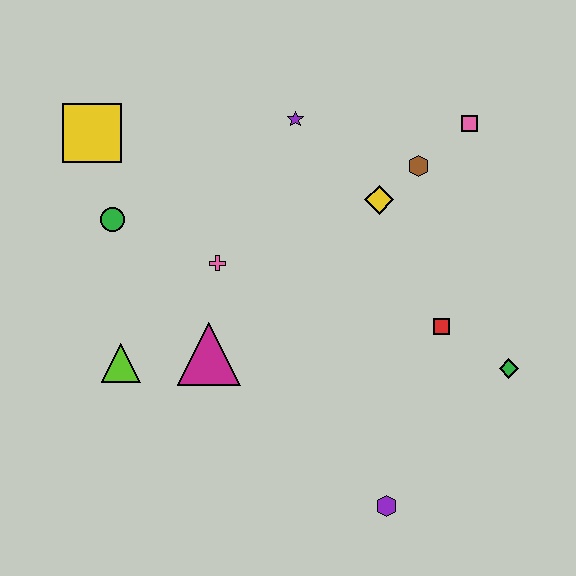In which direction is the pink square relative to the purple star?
The pink square is to the right of the purple star.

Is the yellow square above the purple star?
No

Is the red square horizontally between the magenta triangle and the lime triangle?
No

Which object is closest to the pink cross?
The magenta triangle is closest to the pink cross.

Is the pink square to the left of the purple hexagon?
No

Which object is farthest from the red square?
The yellow square is farthest from the red square.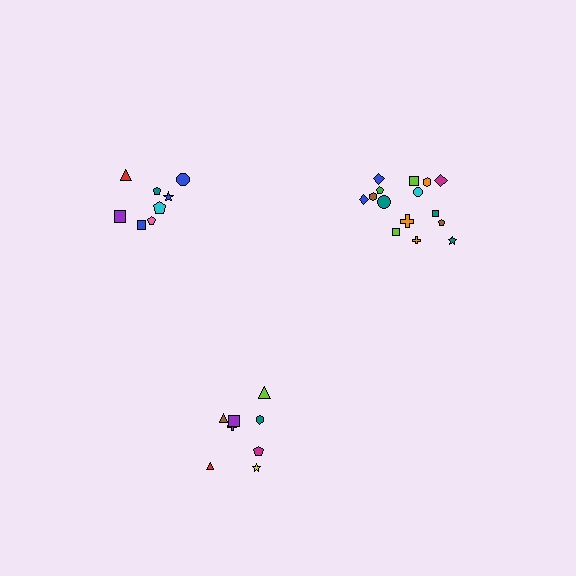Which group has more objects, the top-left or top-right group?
The top-right group.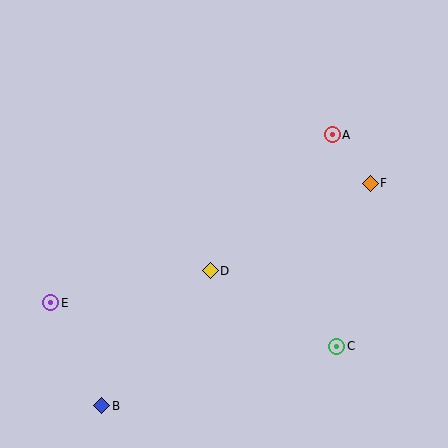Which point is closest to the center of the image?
Point D at (210, 271) is closest to the center.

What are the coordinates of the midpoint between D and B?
The midpoint between D and B is at (156, 338).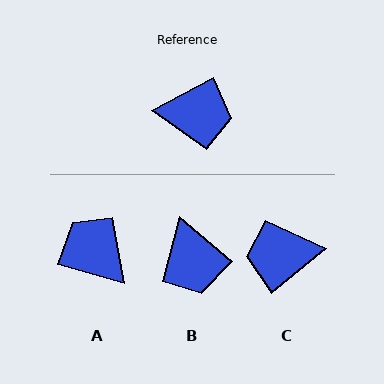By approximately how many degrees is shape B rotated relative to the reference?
Approximately 69 degrees clockwise.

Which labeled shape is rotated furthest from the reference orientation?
C, about 169 degrees away.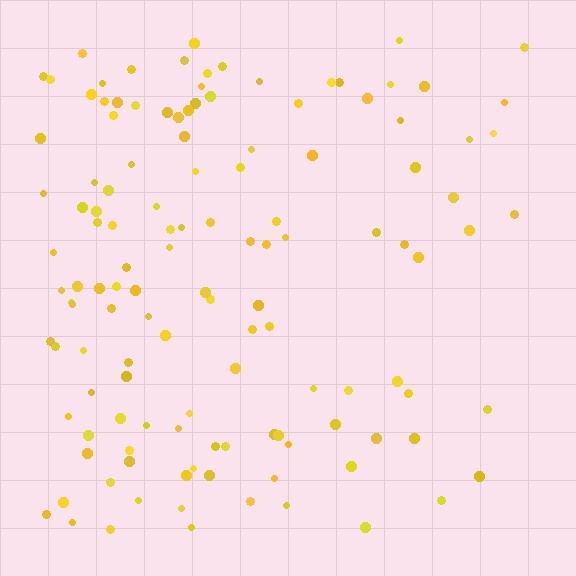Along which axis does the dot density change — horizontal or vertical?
Horizontal.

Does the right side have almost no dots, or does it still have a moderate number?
Still a moderate number, just noticeably fewer than the left.